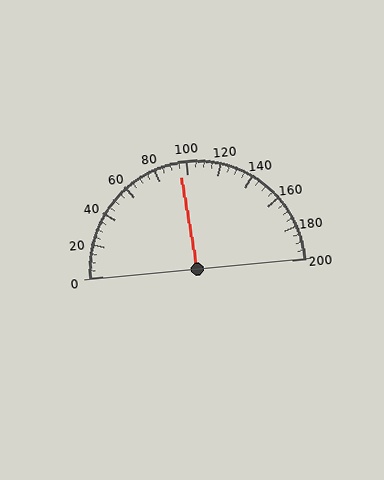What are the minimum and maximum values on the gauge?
The gauge ranges from 0 to 200.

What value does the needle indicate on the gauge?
The needle indicates approximately 95.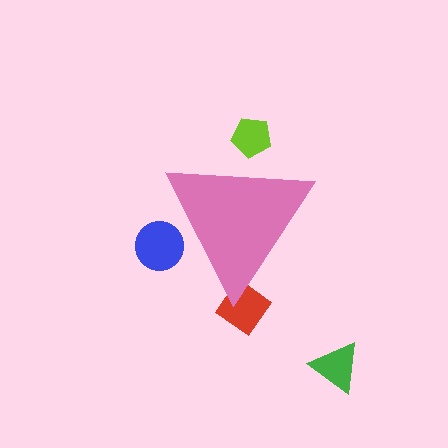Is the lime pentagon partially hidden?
Yes, the lime pentagon is partially hidden behind the pink triangle.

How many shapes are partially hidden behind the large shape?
3 shapes are partially hidden.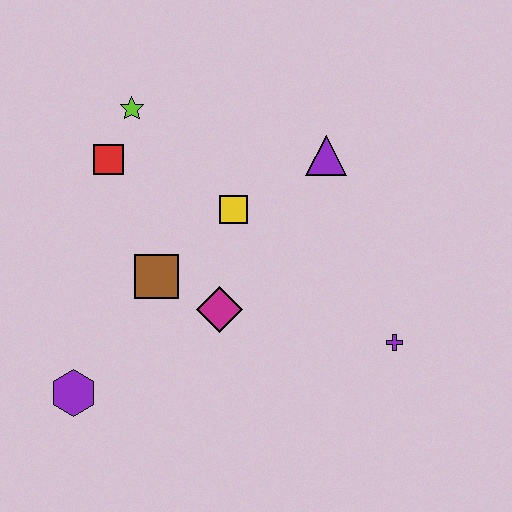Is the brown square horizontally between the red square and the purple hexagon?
No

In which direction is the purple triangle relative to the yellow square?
The purple triangle is to the right of the yellow square.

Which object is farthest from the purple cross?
The lime star is farthest from the purple cross.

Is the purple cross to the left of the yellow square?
No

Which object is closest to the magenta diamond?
The brown square is closest to the magenta diamond.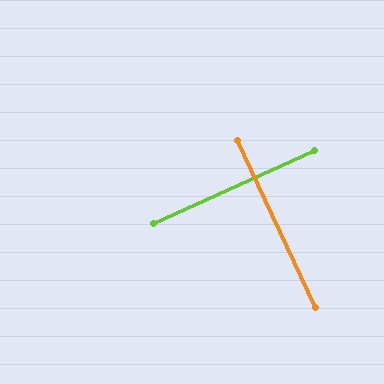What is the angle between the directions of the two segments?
Approximately 89 degrees.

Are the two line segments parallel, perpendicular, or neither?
Perpendicular — they meet at approximately 89°.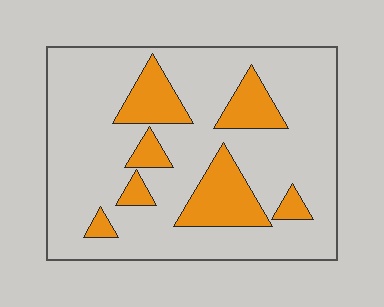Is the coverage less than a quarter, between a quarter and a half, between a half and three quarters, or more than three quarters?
Less than a quarter.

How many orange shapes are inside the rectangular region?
7.